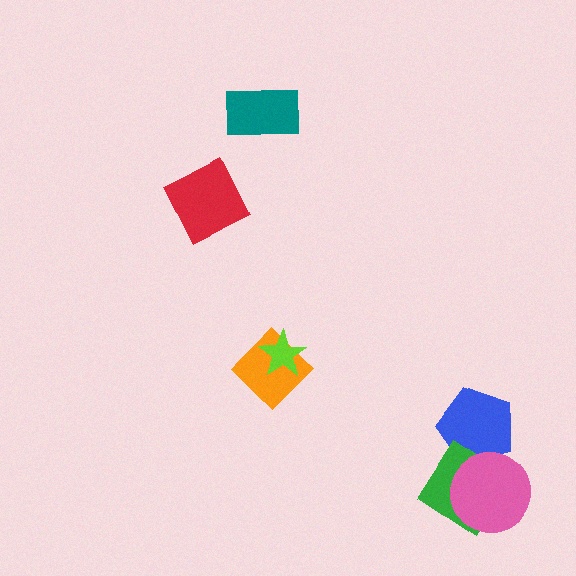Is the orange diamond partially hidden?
Yes, it is partially covered by another shape.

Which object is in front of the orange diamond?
The lime star is in front of the orange diamond.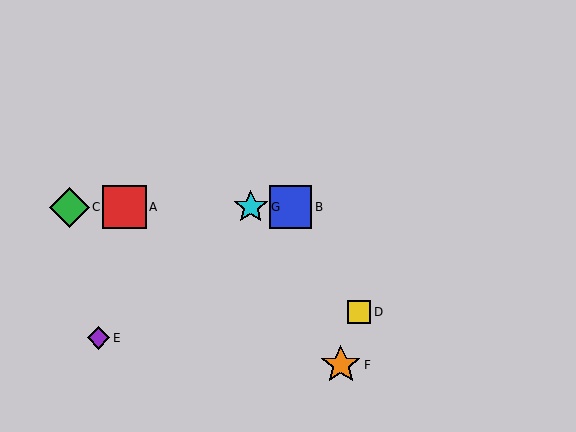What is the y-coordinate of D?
Object D is at y≈312.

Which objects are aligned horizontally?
Objects A, B, C, G are aligned horizontally.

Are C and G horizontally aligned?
Yes, both are at y≈207.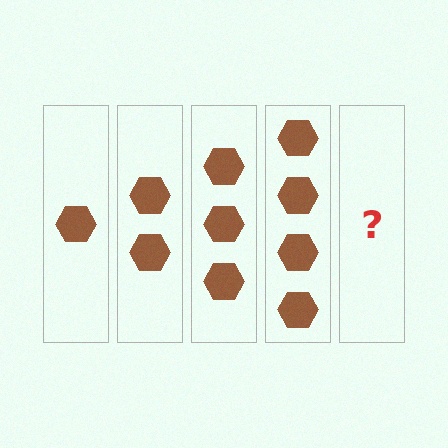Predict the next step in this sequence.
The next step is 5 hexagons.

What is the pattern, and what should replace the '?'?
The pattern is that each step adds one more hexagon. The '?' should be 5 hexagons.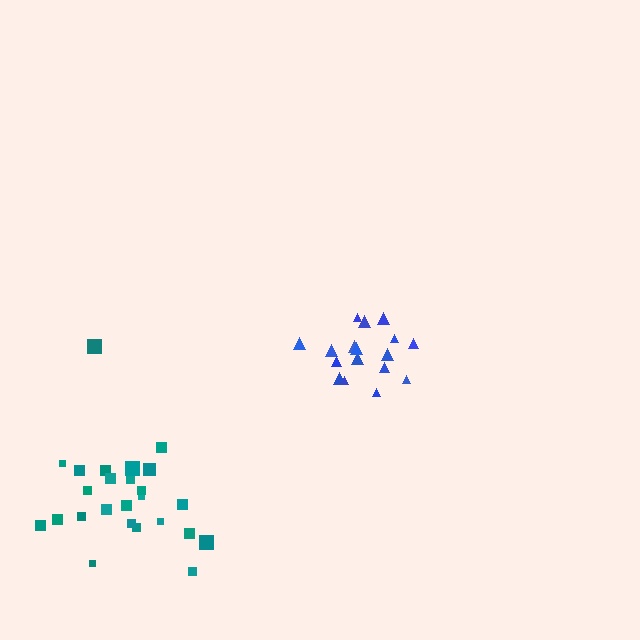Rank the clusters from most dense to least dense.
blue, teal.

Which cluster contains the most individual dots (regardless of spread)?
Teal (25).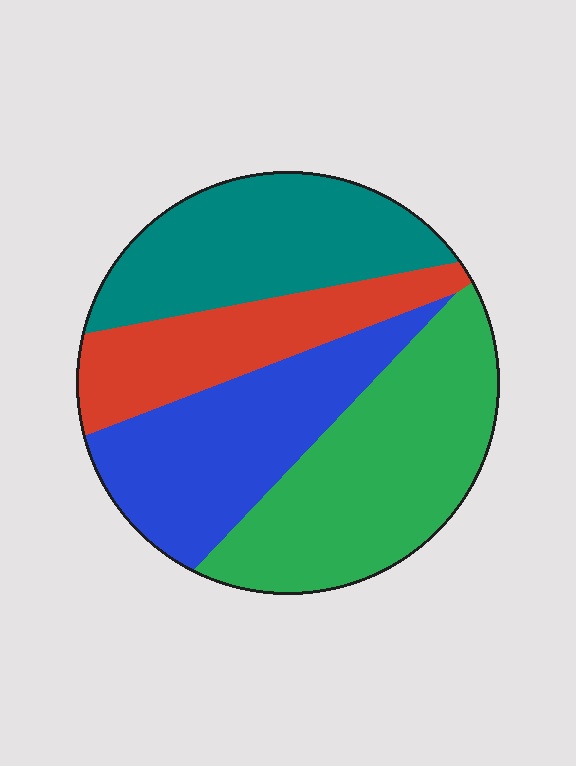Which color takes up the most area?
Green, at roughly 30%.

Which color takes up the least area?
Red, at roughly 20%.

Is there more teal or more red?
Teal.